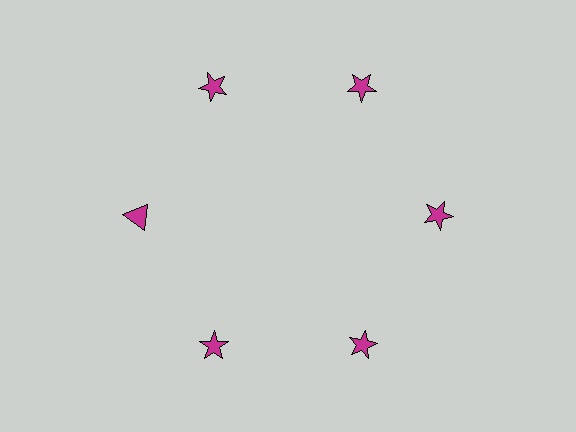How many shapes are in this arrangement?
There are 6 shapes arranged in a ring pattern.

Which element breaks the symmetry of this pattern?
The magenta triangle at roughly the 9 o'clock position breaks the symmetry. All other shapes are magenta stars.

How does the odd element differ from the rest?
It has a different shape: triangle instead of star.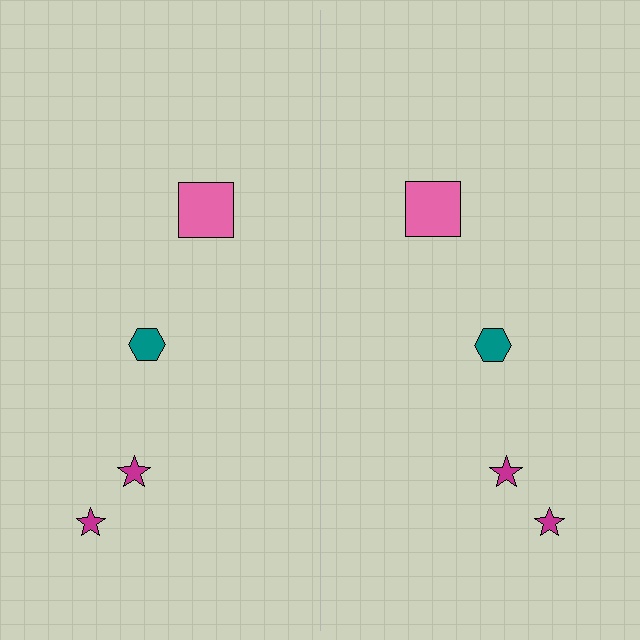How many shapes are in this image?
There are 8 shapes in this image.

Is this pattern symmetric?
Yes, this pattern has bilateral (reflection) symmetry.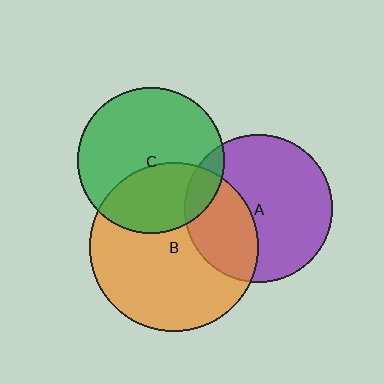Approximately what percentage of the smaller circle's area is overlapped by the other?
Approximately 35%.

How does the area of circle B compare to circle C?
Approximately 1.3 times.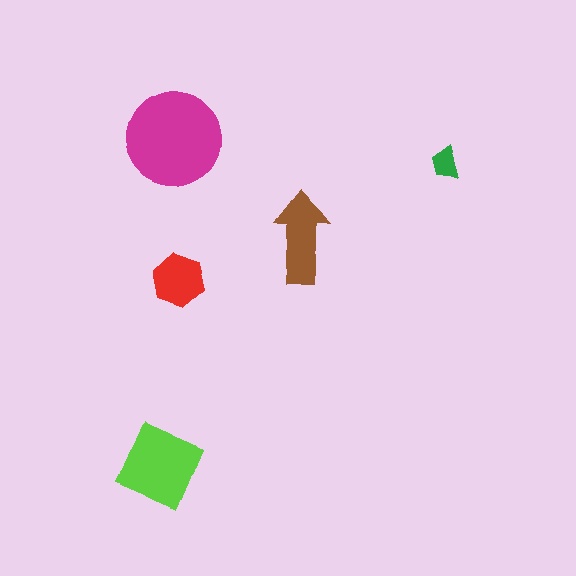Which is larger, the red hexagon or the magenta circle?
The magenta circle.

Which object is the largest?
The magenta circle.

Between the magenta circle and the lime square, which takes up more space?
The magenta circle.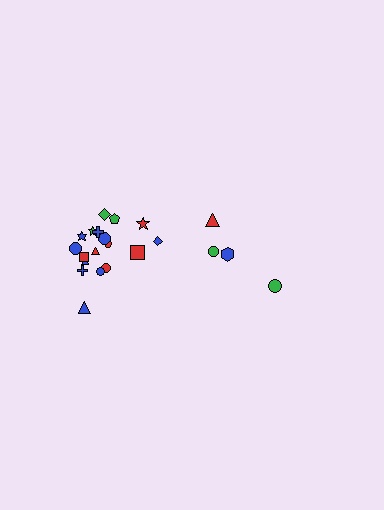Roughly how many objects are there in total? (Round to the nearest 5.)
Roughly 20 objects in total.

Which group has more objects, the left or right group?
The left group.